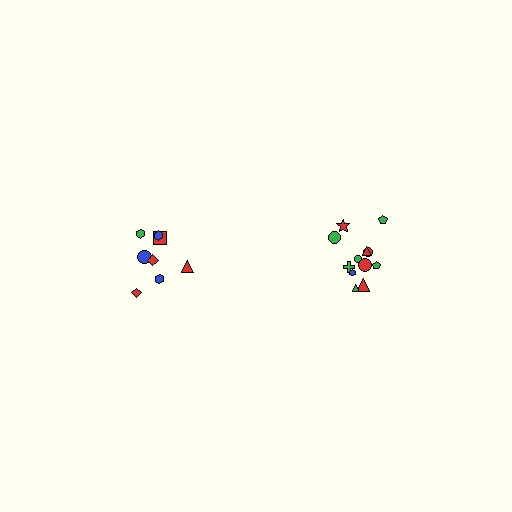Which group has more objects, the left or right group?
The right group.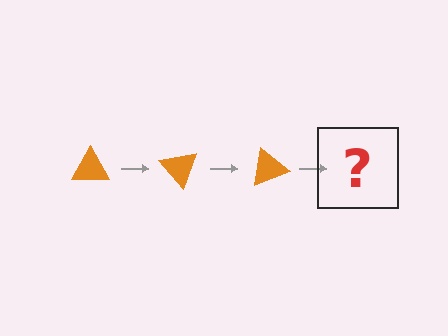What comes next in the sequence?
The next element should be an orange triangle rotated 150 degrees.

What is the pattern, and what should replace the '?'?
The pattern is that the triangle rotates 50 degrees each step. The '?' should be an orange triangle rotated 150 degrees.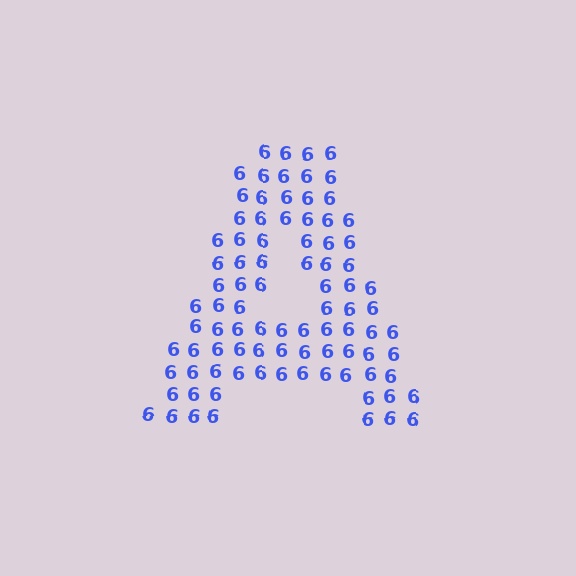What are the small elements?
The small elements are digit 6's.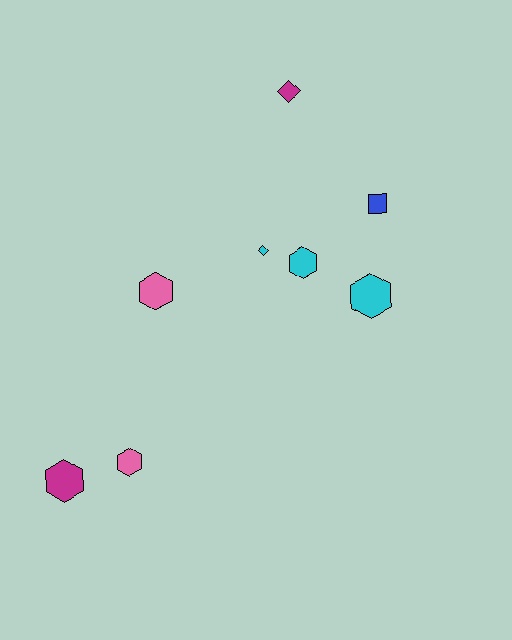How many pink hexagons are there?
There are 2 pink hexagons.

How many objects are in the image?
There are 8 objects.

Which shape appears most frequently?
Hexagon, with 5 objects.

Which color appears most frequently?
Cyan, with 3 objects.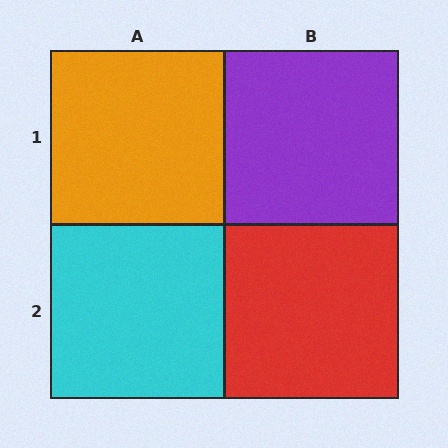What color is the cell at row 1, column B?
Purple.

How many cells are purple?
1 cell is purple.